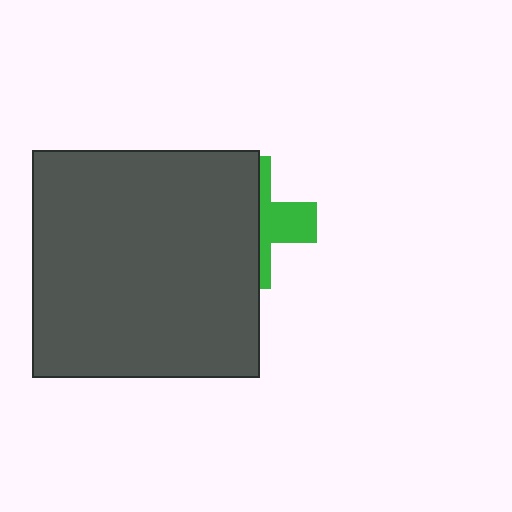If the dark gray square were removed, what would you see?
You would see the complete green cross.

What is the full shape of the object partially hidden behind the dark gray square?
The partially hidden object is a green cross.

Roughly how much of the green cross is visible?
A small part of it is visible (roughly 38%).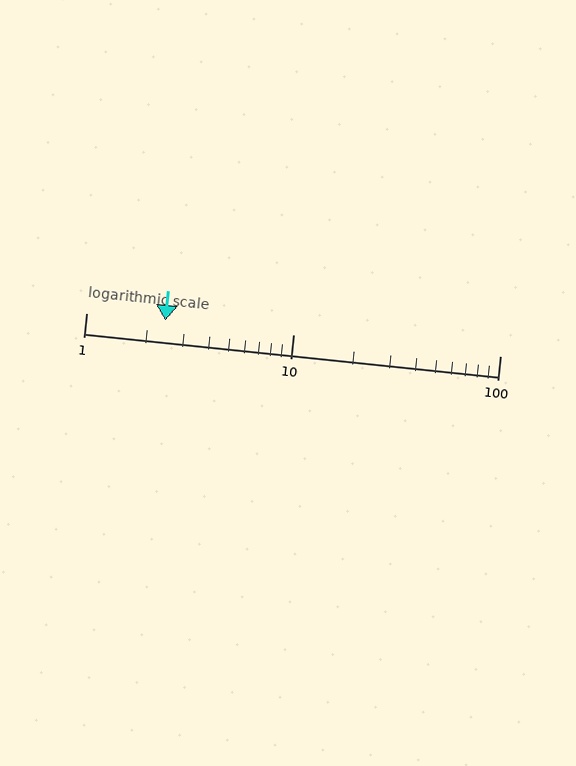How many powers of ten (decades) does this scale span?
The scale spans 2 decades, from 1 to 100.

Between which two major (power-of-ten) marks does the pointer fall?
The pointer is between 1 and 10.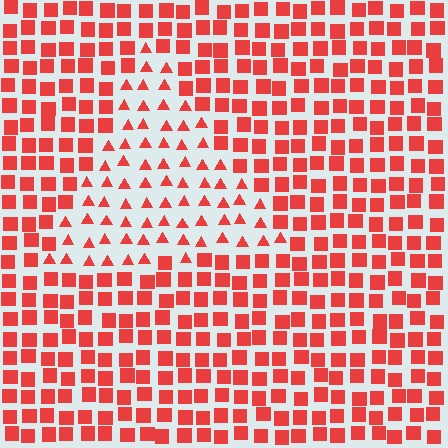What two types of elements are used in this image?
The image uses triangles inside the triangle region and squares outside it.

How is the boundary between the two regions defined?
The boundary is defined by a change in element shape: triangles inside vs. squares outside. All elements share the same color and spacing.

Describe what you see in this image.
The image is filled with small red elements arranged in a uniform grid. A triangle-shaped region contains triangles, while the surrounding area contains squares. The boundary is defined purely by the change in element shape.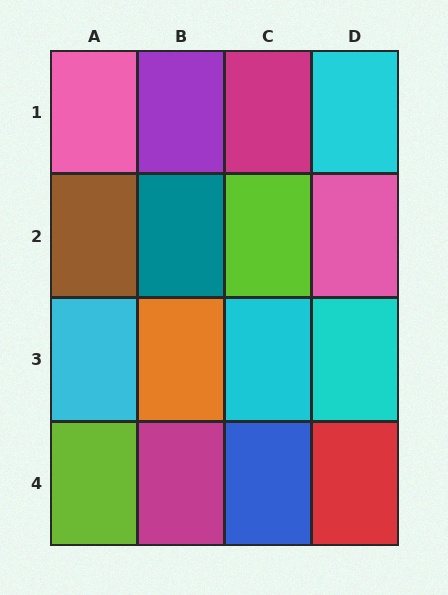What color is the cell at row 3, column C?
Cyan.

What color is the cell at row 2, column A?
Brown.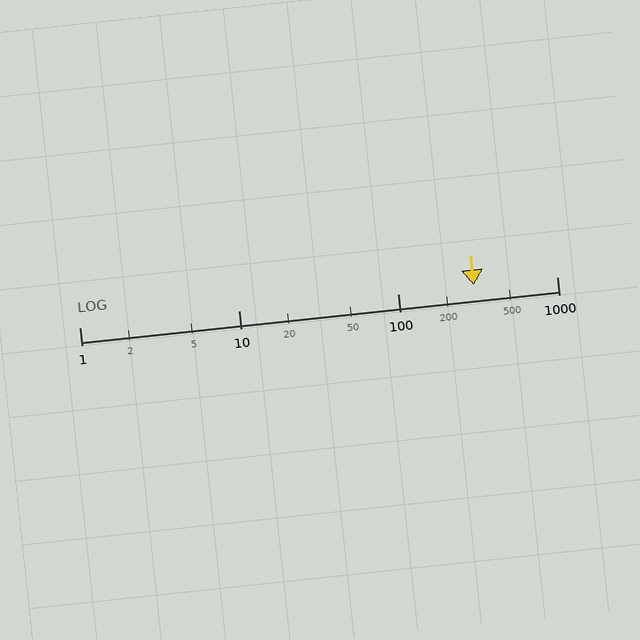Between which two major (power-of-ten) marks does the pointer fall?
The pointer is between 100 and 1000.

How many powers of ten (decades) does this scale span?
The scale spans 3 decades, from 1 to 1000.